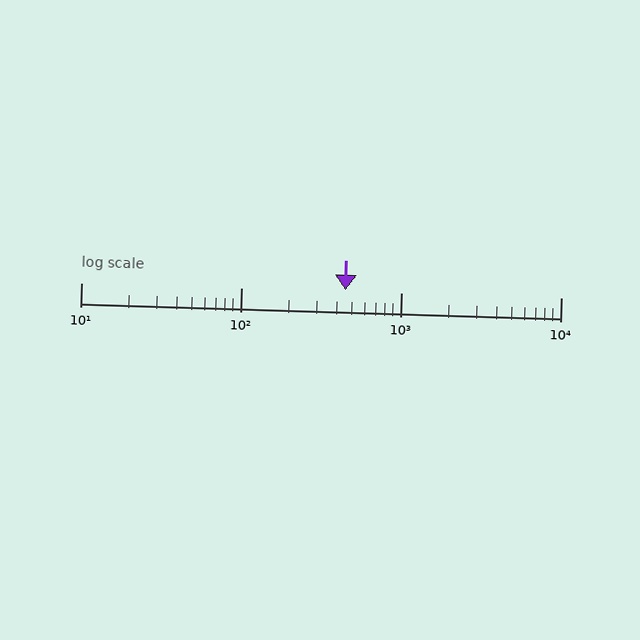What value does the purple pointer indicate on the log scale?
The pointer indicates approximately 450.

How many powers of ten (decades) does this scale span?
The scale spans 3 decades, from 10 to 10000.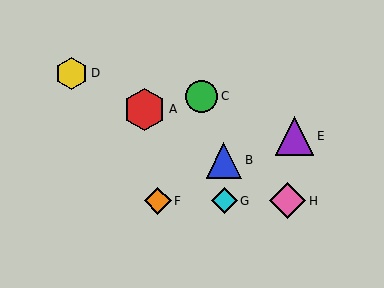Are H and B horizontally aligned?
No, H is at y≈201 and B is at y≈160.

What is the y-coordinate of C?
Object C is at y≈96.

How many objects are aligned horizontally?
3 objects (F, G, H) are aligned horizontally.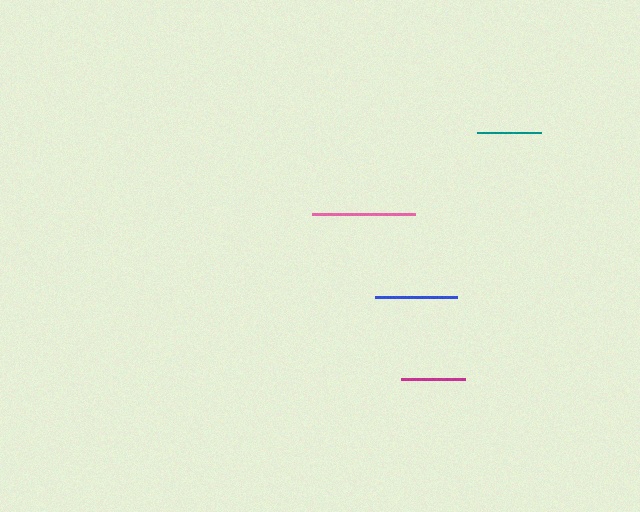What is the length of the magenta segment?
The magenta segment is approximately 64 pixels long.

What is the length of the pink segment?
The pink segment is approximately 103 pixels long.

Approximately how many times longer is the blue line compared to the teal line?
The blue line is approximately 1.3 times the length of the teal line.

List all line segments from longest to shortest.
From longest to shortest: pink, blue, magenta, teal.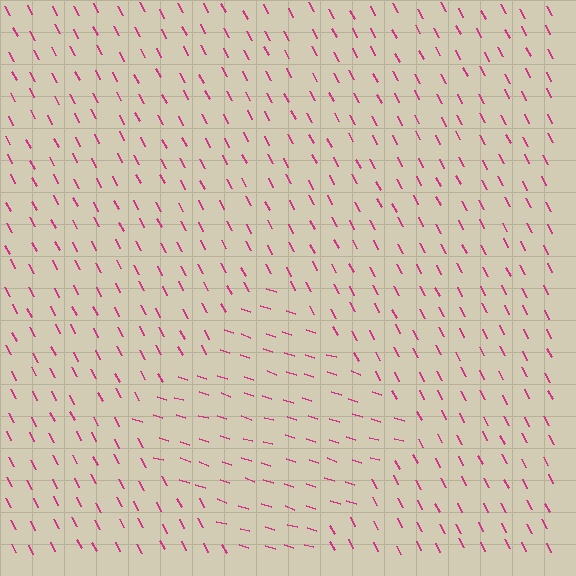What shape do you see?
I see a diamond.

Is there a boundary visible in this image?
Yes, there is a texture boundary formed by a change in line orientation.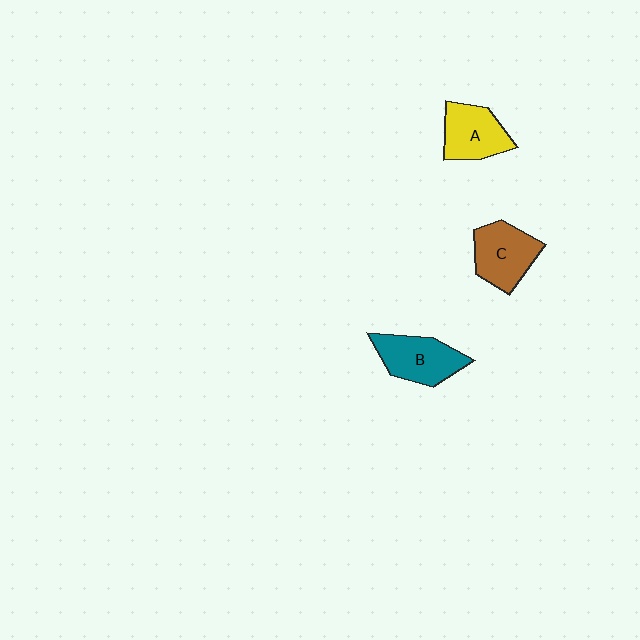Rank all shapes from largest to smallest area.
From largest to smallest: B (teal), C (brown), A (yellow).